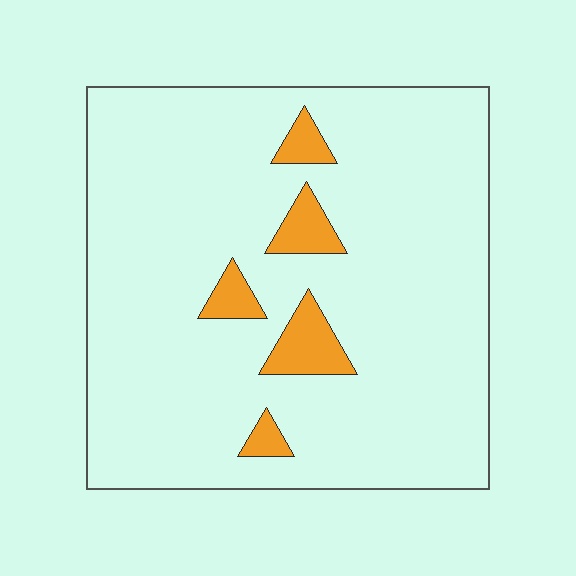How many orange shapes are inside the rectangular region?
5.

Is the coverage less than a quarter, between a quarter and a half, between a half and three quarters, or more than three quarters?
Less than a quarter.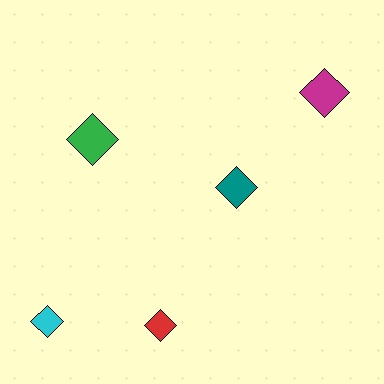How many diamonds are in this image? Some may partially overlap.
There are 5 diamonds.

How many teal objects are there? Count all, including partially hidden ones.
There is 1 teal object.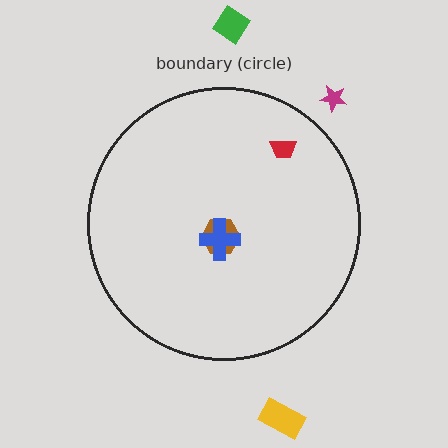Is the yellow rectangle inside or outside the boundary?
Outside.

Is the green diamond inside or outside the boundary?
Outside.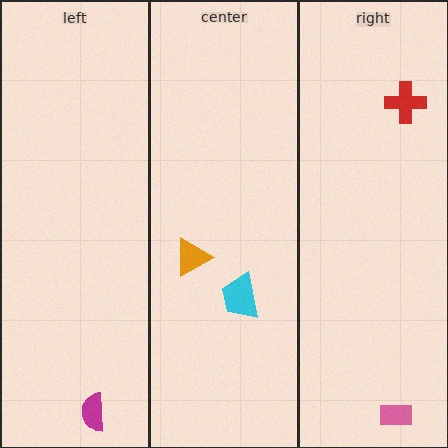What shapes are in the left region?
The magenta semicircle.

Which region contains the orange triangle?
The center region.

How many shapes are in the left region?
1.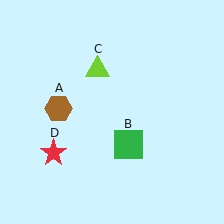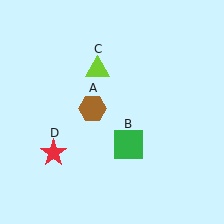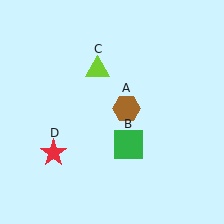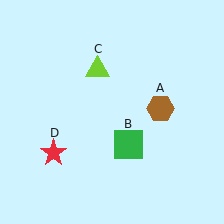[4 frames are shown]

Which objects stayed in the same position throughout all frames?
Green square (object B) and lime triangle (object C) and red star (object D) remained stationary.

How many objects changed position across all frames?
1 object changed position: brown hexagon (object A).